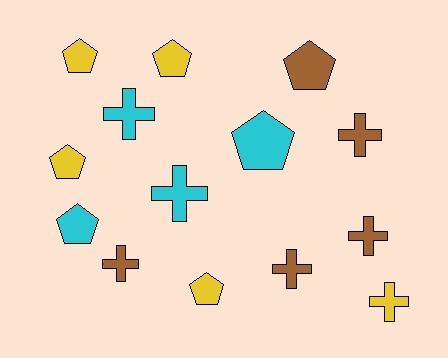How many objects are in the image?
There are 14 objects.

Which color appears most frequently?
Brown, with 5 objects.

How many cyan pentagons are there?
There are 2 cyan pentagons.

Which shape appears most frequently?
Pentagon, with 7 objects.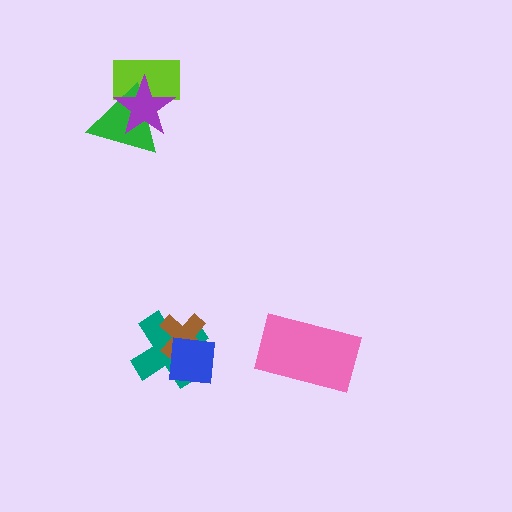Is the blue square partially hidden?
No, no other shape covers it.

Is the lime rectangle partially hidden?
Yes, it is partially covered by another shape.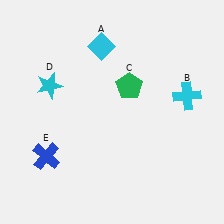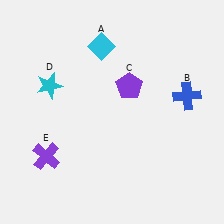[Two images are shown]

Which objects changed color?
B changed from cyan to blue. C changed from green to purple. E changed from blue to purple.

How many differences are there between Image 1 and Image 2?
There are 3 differences between the two images.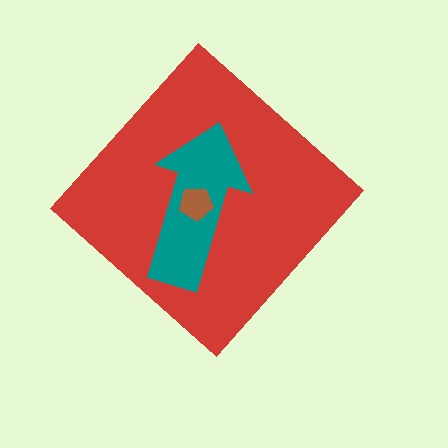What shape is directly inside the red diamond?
The teal arrow.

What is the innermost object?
The brown pentagon.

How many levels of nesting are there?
3.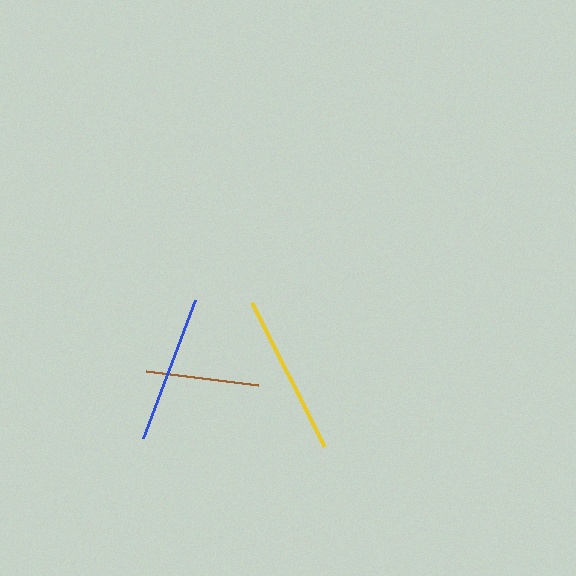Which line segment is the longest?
The yellow line is the longest at approximately 162 pixels.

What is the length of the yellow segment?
The yellow segment is approximately 162 pixels long.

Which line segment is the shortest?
The brown line is the shortest at approximately 113 pixels.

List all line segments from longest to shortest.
From longest to shortest: yellow, blue, brown.